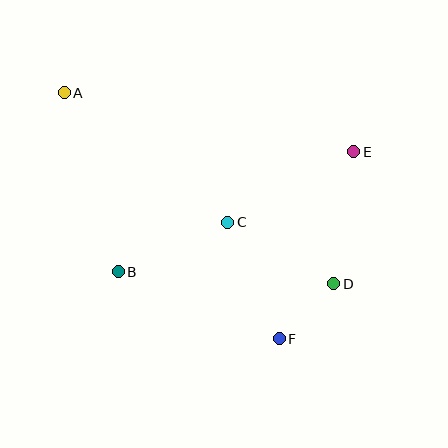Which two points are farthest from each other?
Points A and D are farthest from each other.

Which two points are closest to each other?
Points D and F are closest to each other.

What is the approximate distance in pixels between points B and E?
The distance between B and E is approximately 264 pixels.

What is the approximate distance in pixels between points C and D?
The distance between C and D is approximately 123 pixels.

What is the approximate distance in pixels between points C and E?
The distance between C and E is approximately 144 pixels.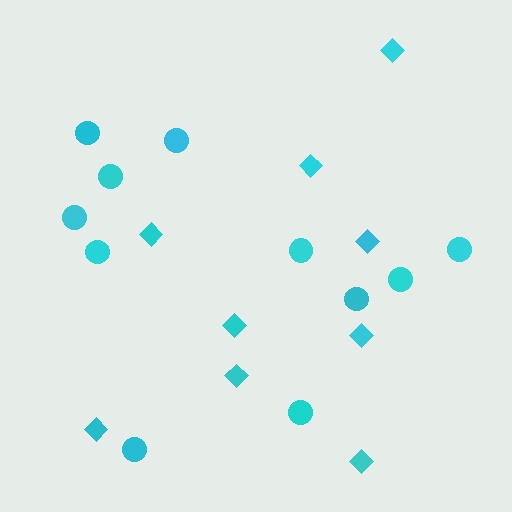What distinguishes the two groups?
There are 2 groups: one group of circles (11) and one group of diamonds (9).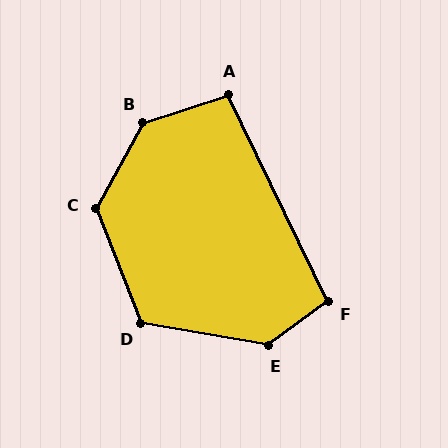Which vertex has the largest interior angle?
B, at approximately 137 degrees.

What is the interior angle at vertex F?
Approximately 101 degrees (obtuse).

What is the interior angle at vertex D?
Approximately 121 degrees (obtuse).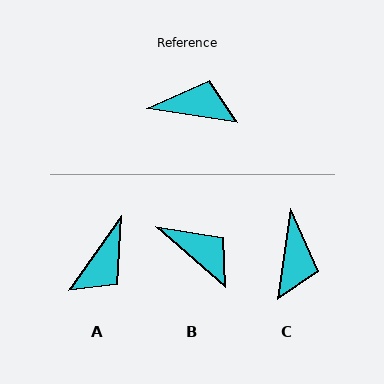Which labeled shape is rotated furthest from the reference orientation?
A, about 117 degrees away.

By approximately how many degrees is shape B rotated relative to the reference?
Approximately 33 degrees clockwise.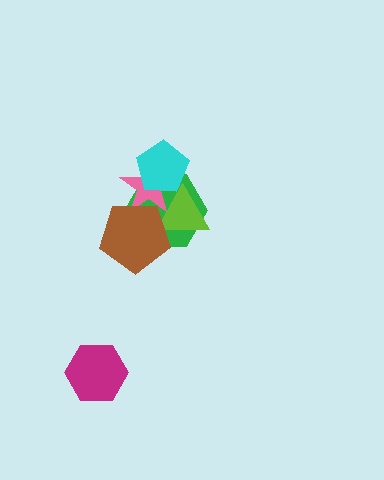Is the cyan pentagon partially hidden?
No, no other shape covers it.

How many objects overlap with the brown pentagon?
3 objects overlap with the brown pentagon.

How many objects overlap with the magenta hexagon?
0 objects overlap with the magenta hexagon.